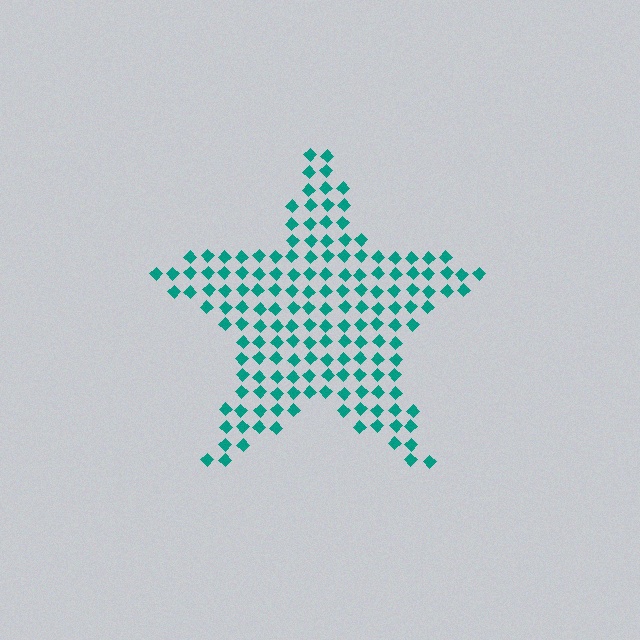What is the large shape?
The large shape is a star.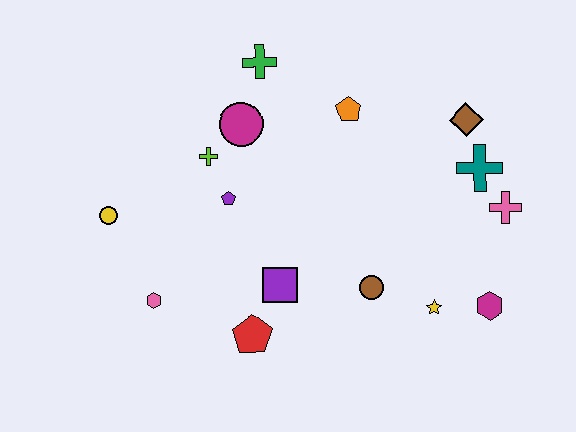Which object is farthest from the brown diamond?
The yellow circle is farthest from the brown diamond.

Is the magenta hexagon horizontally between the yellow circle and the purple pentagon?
No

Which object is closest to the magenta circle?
The lime cross is closest to the magenta circle.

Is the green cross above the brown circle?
Yes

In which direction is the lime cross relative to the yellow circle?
The lime cross is to the right of the yellow circle.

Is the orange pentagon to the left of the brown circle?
Yes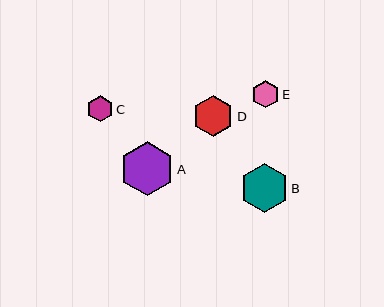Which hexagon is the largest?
Hexagon A is the largest with a size of approximately 54 pixels.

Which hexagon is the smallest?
Hexagon C is the smallest with a size of approximately 26 pixels.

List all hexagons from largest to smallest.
From largest to smallest: A, B, D, E, C.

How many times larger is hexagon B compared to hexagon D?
Hexagon B is approximately 1.2 times the size of hexagon D.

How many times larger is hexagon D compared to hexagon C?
Hexagon D is approximately 1.6 times the size of hexagon C.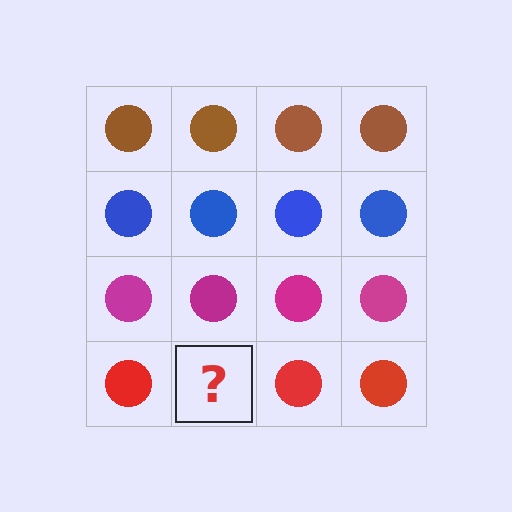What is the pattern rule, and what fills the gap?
The rule is that each row has a consistent color. The gap should be filled with a red circle.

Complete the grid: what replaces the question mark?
The question mark should be replaced with a red circle.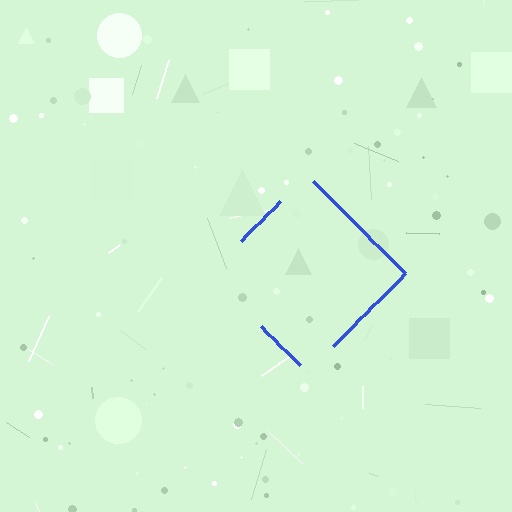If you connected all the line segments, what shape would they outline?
They would outline a diamond.